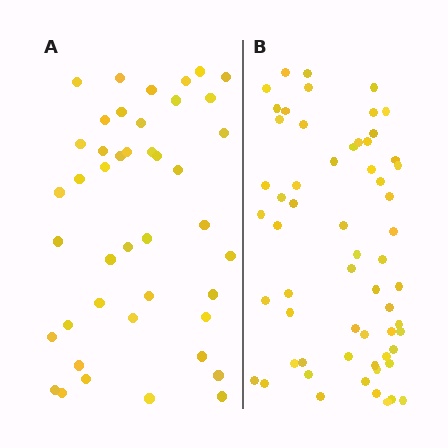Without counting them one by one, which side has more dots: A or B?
Region B (the right region) has more dots.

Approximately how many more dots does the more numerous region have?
Region B has approximately 15 more dots than region A.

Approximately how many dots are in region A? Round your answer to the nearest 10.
About 40 dots. (The exact count is 43, which rounds to 40.)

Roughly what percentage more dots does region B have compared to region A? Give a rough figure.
About 40% more.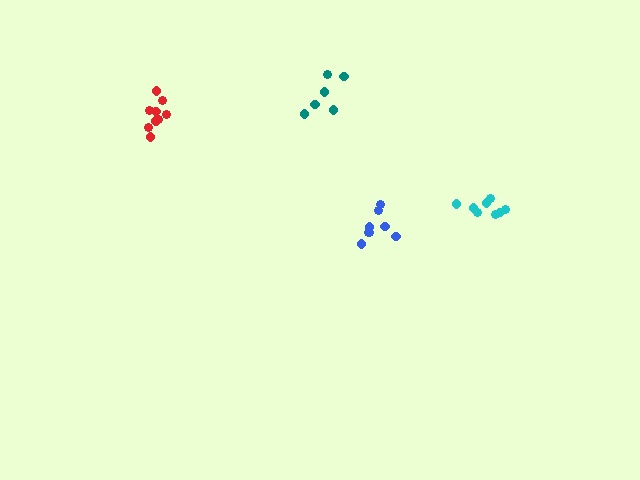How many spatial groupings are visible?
There are 4 spatial groupings.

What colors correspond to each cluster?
The clusters are colored: cyan, blue, teal, red.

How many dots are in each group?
Group 1: 8 dots, Group 2: 8 dots, Group 3: 6 dots, Group 4: 9 dots (31 total).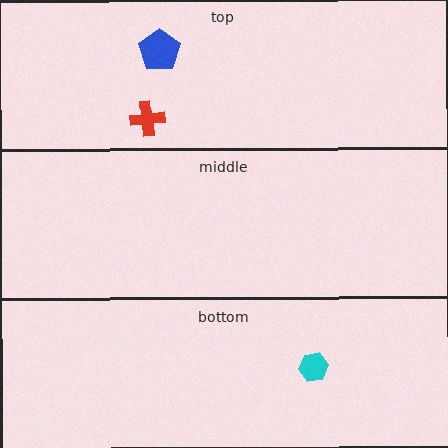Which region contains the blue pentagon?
The top region.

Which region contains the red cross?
The top region.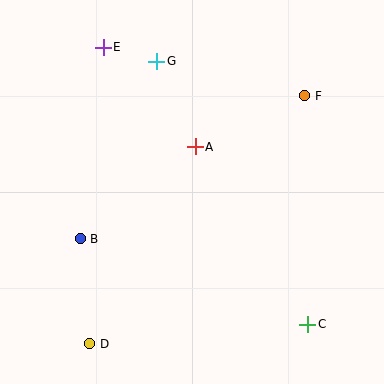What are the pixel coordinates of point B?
Point B is at (80, 239).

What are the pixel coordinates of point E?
Point E is at (103, 47).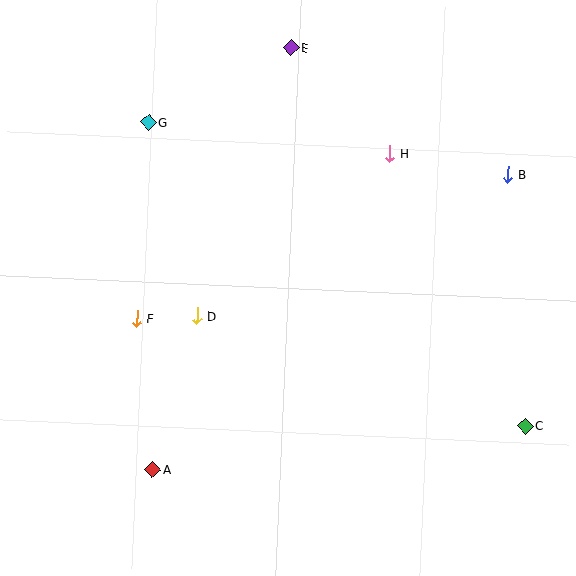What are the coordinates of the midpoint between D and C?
The midpoint between D and C is at (361, 371).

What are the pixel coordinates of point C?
Point C is at (525, 426).